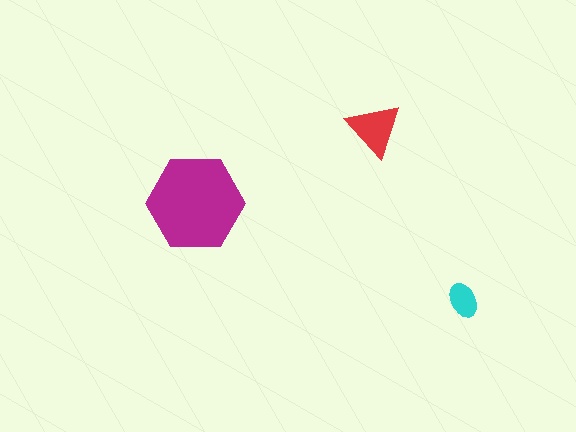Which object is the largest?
The magenta hexagon.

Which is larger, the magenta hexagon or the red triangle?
The magenta hexagon.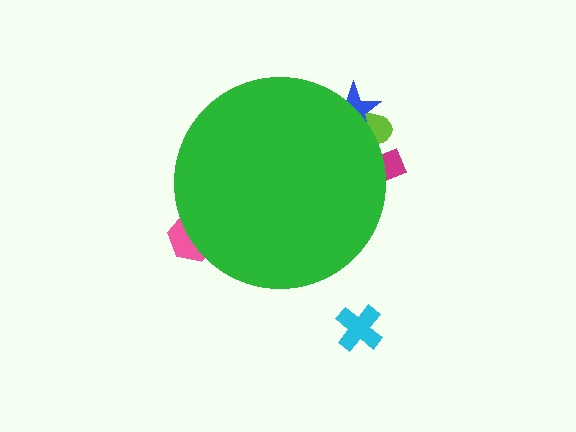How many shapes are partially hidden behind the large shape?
4 shapes are partially hidden.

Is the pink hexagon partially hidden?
Yes, the pink hexagon is partially hidden behind the green circle.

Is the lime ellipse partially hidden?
Yes, the lime ellipse is partially hidden behind the green circle.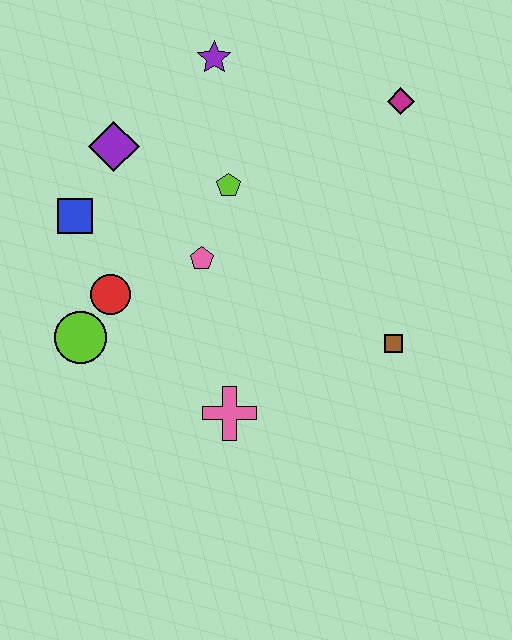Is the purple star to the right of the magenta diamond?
No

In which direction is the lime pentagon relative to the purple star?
The lime pentagon is below the purple star.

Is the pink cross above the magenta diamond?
No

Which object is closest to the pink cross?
The pink pentagon is closest to the pink cross.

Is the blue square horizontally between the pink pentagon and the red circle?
No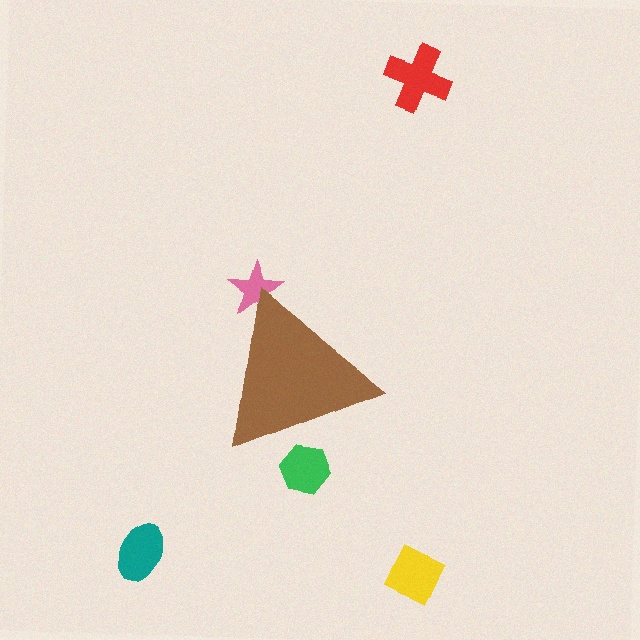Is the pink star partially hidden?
Yes, the pink star is partially hidden behind the brown triangle.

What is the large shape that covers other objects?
A brown triangle.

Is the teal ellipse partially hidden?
No, the teal ellipse is fully visible.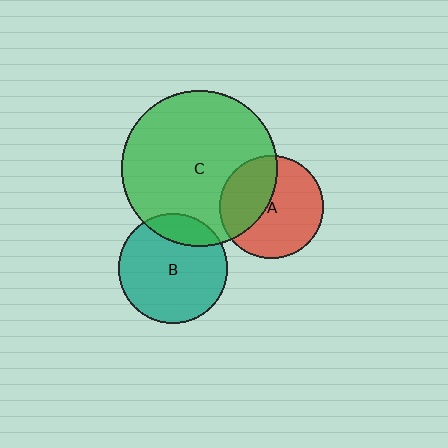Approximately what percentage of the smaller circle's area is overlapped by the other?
Approximately 15%.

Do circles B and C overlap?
Yes.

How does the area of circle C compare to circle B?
Approximately 2.0 times.